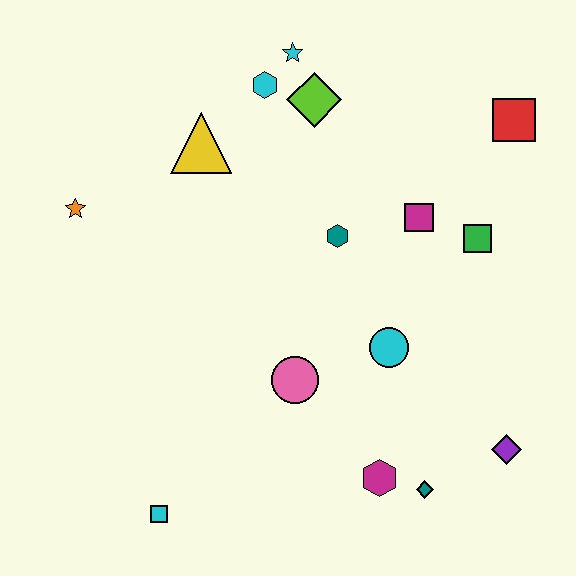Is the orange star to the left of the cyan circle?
Yes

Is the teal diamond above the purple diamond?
No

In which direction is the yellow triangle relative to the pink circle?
The yellow triangle is above the pink circle.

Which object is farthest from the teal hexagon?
The cyan square is farthest from the teal hexagon.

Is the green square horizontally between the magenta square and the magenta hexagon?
No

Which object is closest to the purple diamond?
The teal diamond is closest to the purple diamond.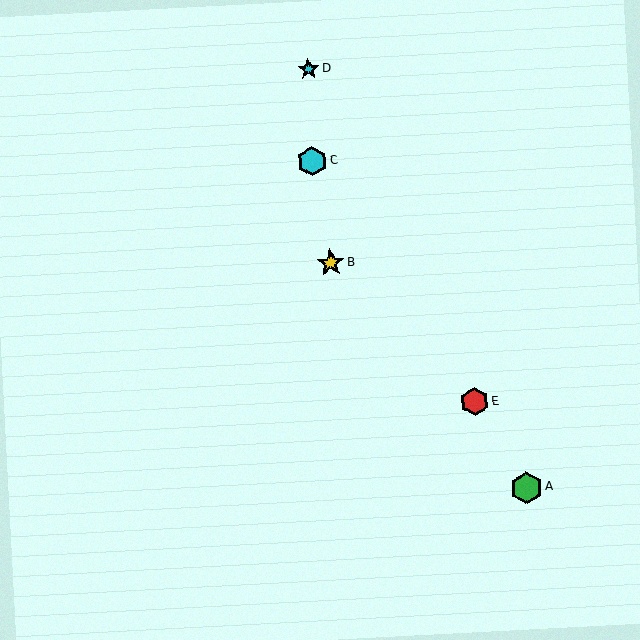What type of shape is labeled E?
Shape E is a red hexagon.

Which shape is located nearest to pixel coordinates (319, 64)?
The cyan star (labeled D) at (309, 69) is nearest to that location.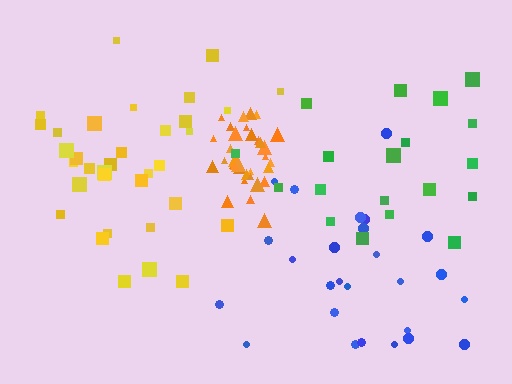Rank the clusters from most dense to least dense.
orange, yellow, blue, green.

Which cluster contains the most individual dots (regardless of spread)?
Yellow (34).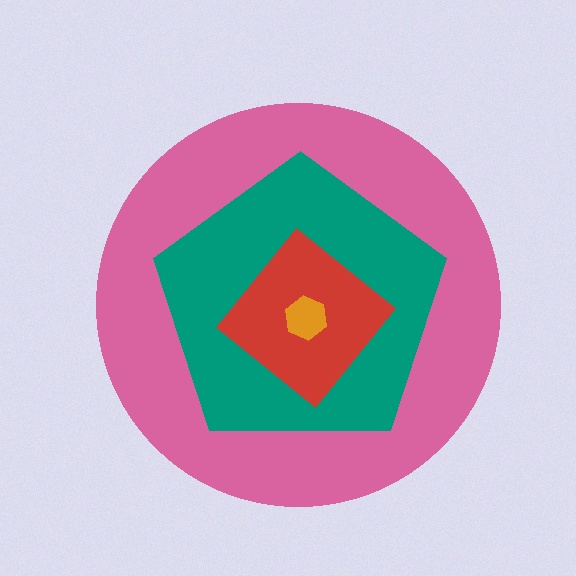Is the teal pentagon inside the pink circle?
Yes.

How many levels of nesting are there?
4.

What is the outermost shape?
The pink circle.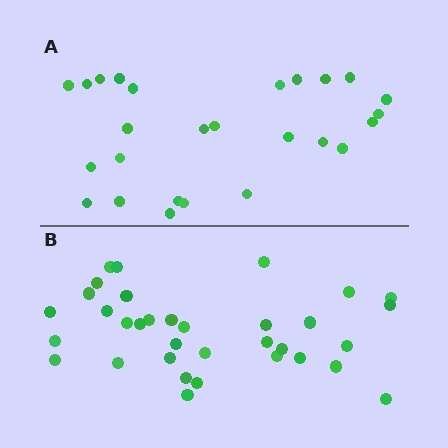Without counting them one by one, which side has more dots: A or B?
Region B (the bottom region) has more dots.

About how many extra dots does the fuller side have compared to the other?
Region B has roughly 8 or so more dots than region A.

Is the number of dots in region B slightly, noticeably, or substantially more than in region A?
Region B has noticeably more, but not dramatically so. The ratio is roughly 1.3 to 1.